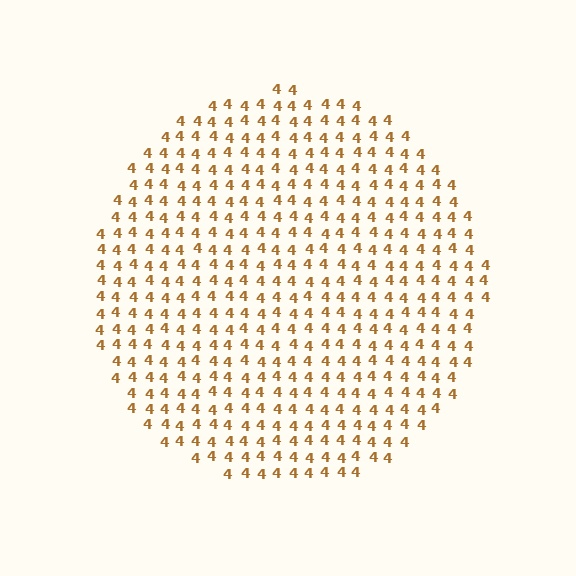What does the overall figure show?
The overall figure shows a circle.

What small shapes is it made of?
It is made of small digit 4's.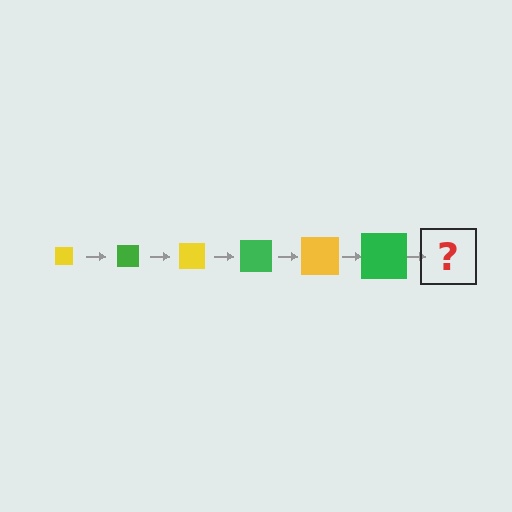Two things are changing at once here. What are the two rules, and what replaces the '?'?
The two rules are that the square grows larger each step and the color cycles through yellow and green. The '?' should be a yellow square, larger than the previous one.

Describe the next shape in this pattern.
It should be a yellow square, larger than the previous one.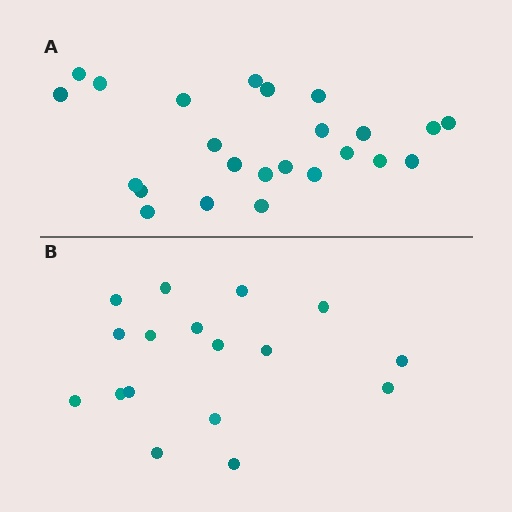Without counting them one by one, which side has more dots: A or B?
Region A (the top region) has more dots.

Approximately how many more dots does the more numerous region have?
Region A has roughly 8 or so more dots than region B.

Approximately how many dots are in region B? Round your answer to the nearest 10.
About 20 dots. (The exact count is 17, which rounds to 20.)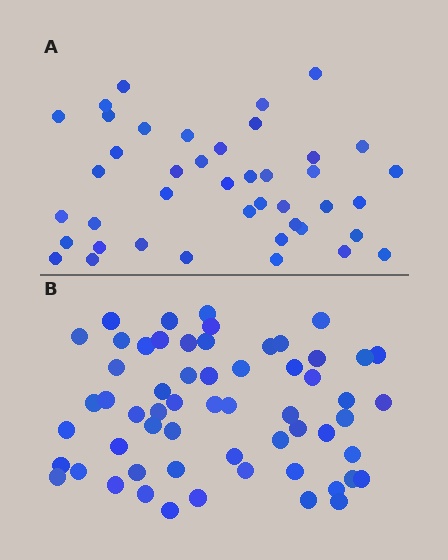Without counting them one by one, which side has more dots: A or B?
Region B (the bottom region) has more dots.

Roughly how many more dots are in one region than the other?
Region B has approximately 15 more dots than region A.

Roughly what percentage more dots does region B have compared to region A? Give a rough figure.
About 40% more.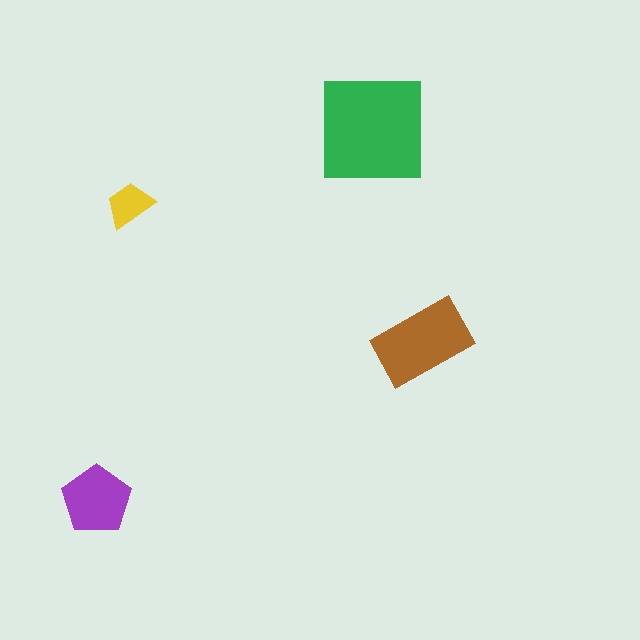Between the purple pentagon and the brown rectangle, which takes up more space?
The brown rectangle.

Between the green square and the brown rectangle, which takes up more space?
The green square.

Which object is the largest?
The green square.